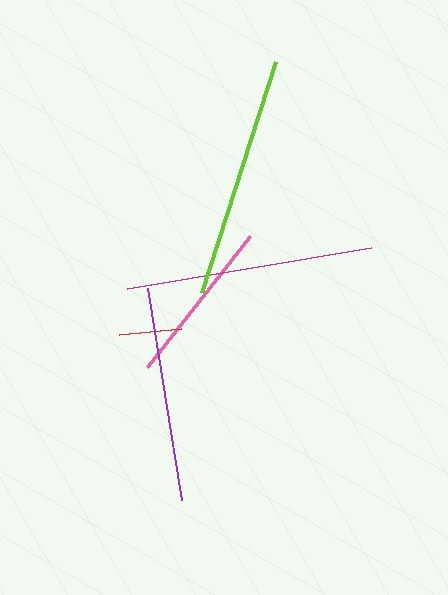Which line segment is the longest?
The magenta line is the longest at approximately 248 pixels.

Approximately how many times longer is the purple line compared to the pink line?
The purple line is approximately 1.3 times the length of the pink line.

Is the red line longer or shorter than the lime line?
The lime line is longer than the red line.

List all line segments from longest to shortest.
From longest to shortest: magenta, lime, purple, pink, red.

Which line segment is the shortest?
The red line is the shortest at approximately 62 pixels.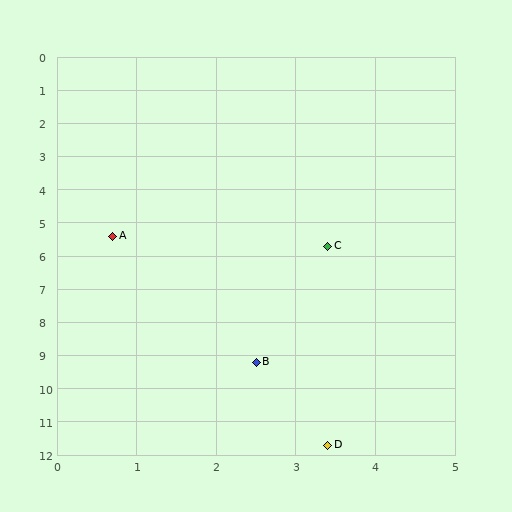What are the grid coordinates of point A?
Point A is at approximately (0.7, 5.4).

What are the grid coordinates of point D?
Point D is at approximately (3.4, 11.7).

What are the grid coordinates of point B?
Point B is at approximately (2.5, 9.2).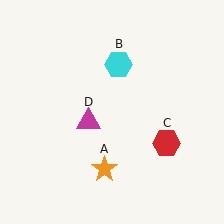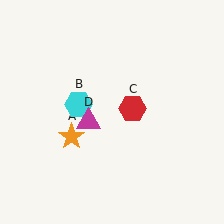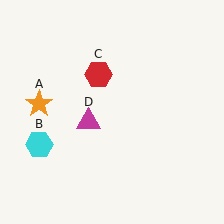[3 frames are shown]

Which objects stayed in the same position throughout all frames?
Magenta triangle (object D) remained stationary.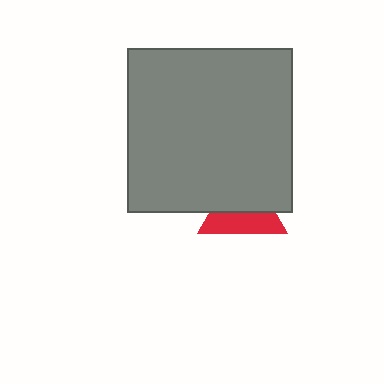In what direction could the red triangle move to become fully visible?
The red triangle could move down. That would shift it out from behind the gray square entirely.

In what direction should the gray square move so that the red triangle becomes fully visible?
The gray square should move up. That is the shortest direction to clear the overlap and leave the red triangle fully visible.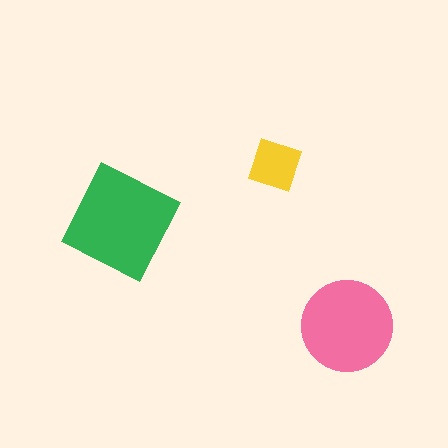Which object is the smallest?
The yellow diamond.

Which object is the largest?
The green square.